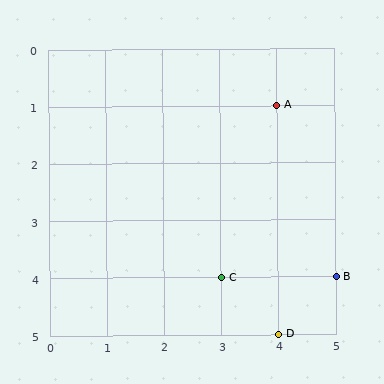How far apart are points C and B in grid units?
Points C and B are 2 columns apart.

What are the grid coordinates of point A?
Point A is at grid coordinates (4, 1).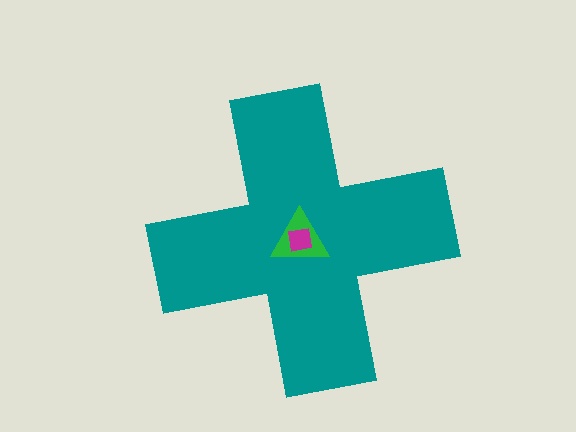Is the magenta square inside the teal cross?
Yes.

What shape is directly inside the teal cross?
The green triangle.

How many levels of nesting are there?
3.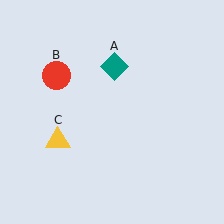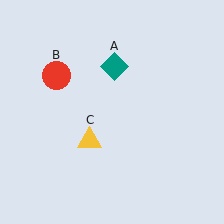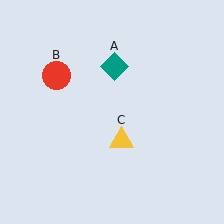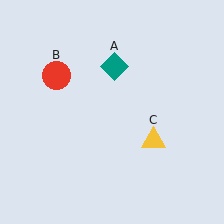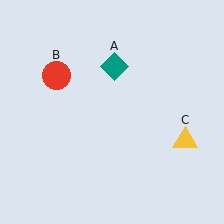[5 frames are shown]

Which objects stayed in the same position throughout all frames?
Teal diamond (object A) and red circle (object B) remained stationary.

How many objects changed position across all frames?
1 object changed position: yellow triangle (object C).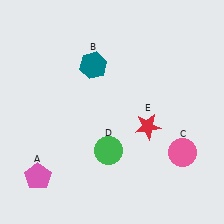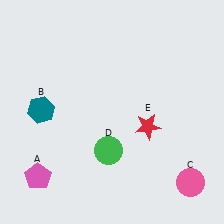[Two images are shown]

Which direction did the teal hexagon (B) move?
The teal hexagon (B) moved left.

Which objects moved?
The objects that moved are: the teal hexagon (B), the pink circle (C).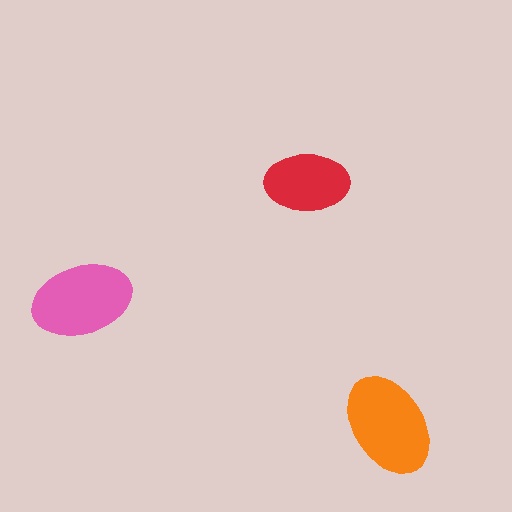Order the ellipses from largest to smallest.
the orange one, the pink one, the red one.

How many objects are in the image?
There are 3 objects in the image.